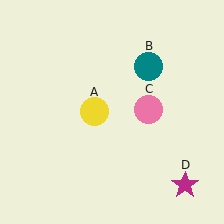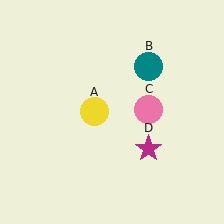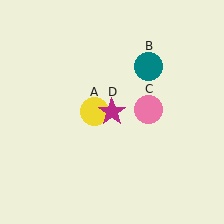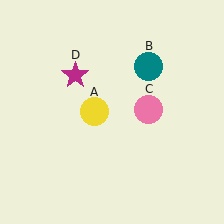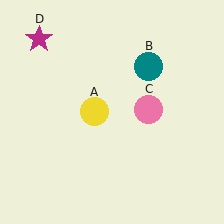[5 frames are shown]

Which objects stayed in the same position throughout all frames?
Yellow circle (object A) and teal circle (object B) and pink circle (object C) remained stationary.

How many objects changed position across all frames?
1 object changed position: magenta star (object D).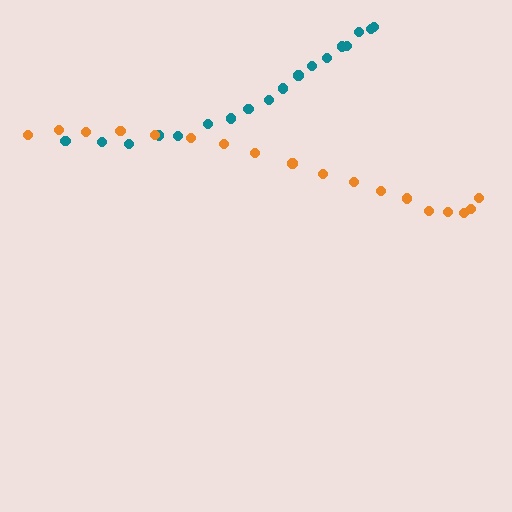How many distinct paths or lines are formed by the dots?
There are 2 distinct paths.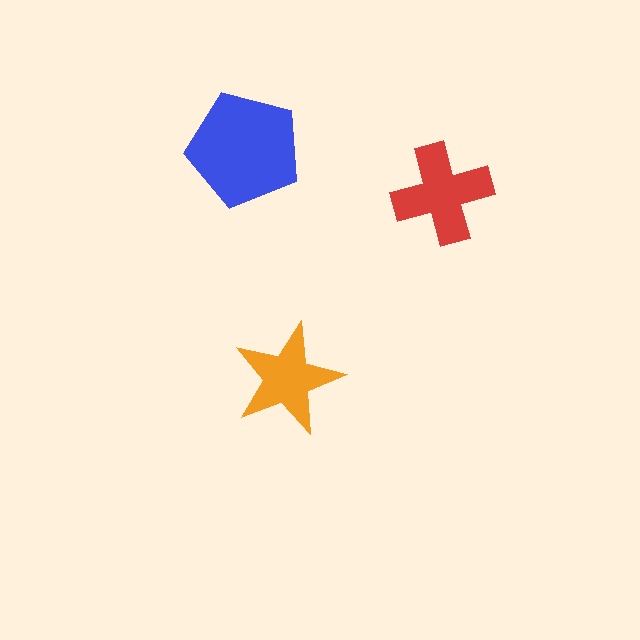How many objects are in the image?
There are 3 objects in the image.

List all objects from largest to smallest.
The blue pentagon, the red cross, the orange star.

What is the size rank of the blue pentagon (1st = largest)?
1st.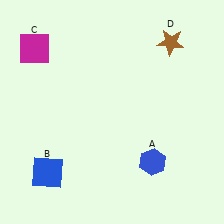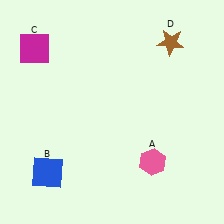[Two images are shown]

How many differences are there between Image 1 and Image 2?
There is 1 difference between the two images.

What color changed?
The hexagon (A) changed from blue in Image 1 to pink in Image 2.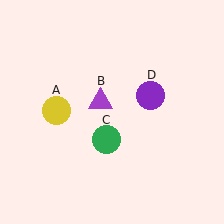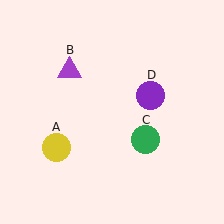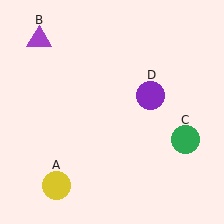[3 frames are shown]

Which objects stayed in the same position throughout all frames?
Purple circle (object D) remained stationary.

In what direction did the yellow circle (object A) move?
The yellow circle (object A) moved down.